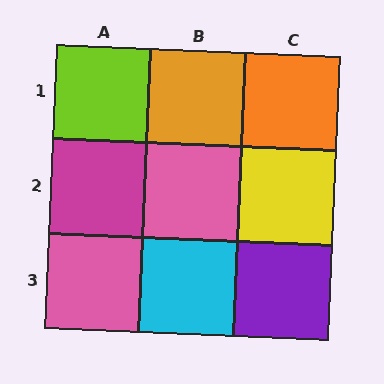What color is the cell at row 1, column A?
Lime.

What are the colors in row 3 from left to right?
Pink, cyan, purple.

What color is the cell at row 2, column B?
Pink.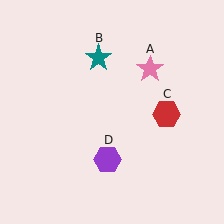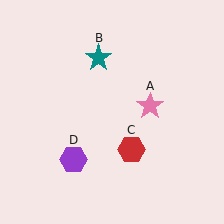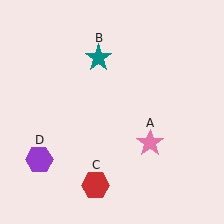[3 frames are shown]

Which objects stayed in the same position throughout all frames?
Teal star (object B) remained stationary.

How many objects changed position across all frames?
3 objects changed position: pink star (object A), red hexagon (object C), purple hexagon (object D).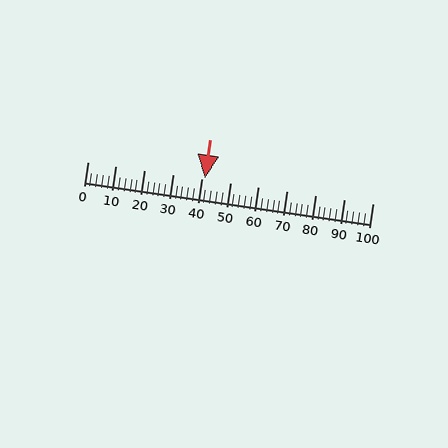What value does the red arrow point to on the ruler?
The red arrow points to approximately 41.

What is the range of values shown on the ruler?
The ruler shows values from 0 to 100.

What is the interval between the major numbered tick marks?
The major tick marks are spaced 10 units apart.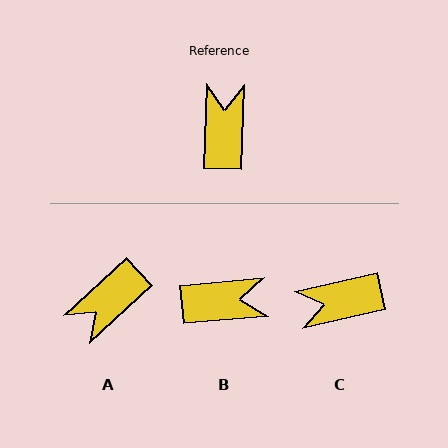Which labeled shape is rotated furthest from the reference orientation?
A, about 134 degrees away.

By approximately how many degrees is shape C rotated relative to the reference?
Approximately 105 degrees counter-clockwise.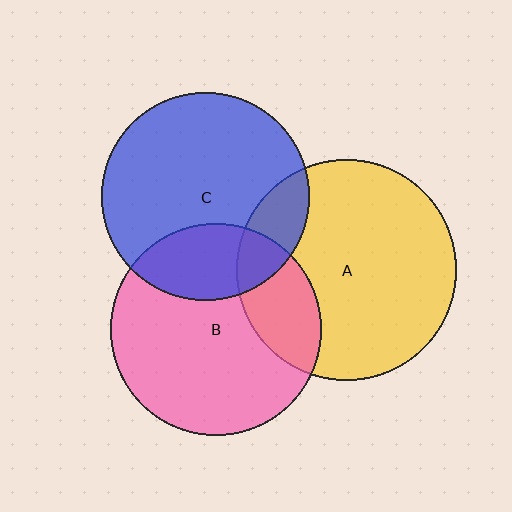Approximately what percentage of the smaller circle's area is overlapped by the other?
Approximately 15%.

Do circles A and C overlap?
Yes.